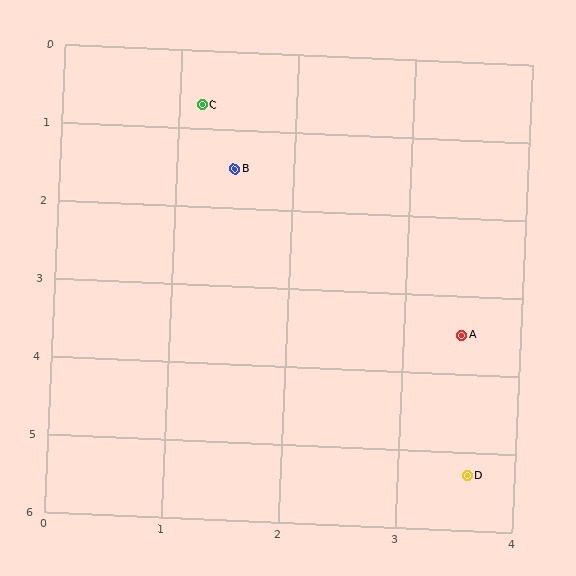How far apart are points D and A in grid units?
Points D and A are about 1.8 grid units apart.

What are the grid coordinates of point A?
Point A is at approximately (3.5, 3.5).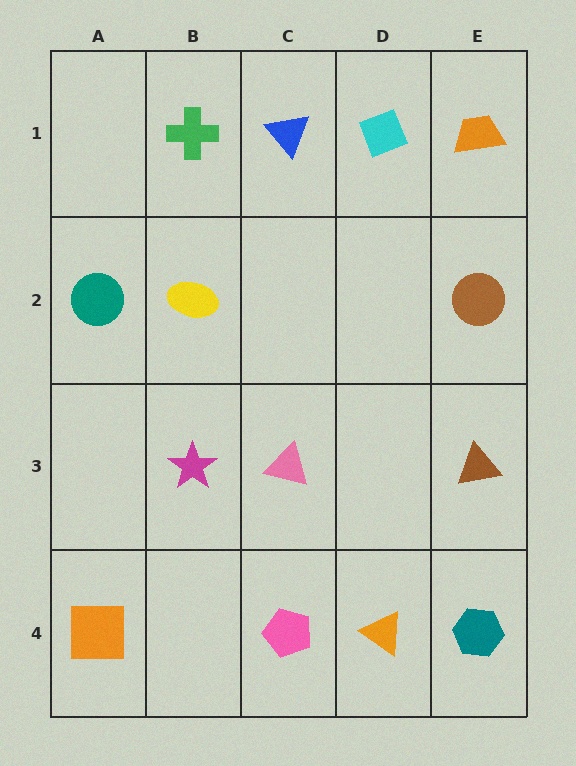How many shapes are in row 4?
4 shapes.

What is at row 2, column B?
A yellow ellipse.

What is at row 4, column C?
A pink pentagon.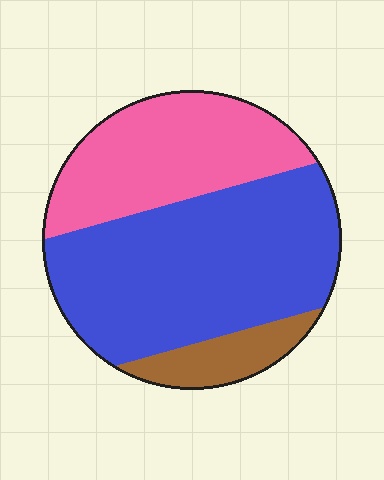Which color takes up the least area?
Brown, at roughly 10%.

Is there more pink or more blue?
Blue.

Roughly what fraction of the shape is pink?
Pink covers 33% of the shape.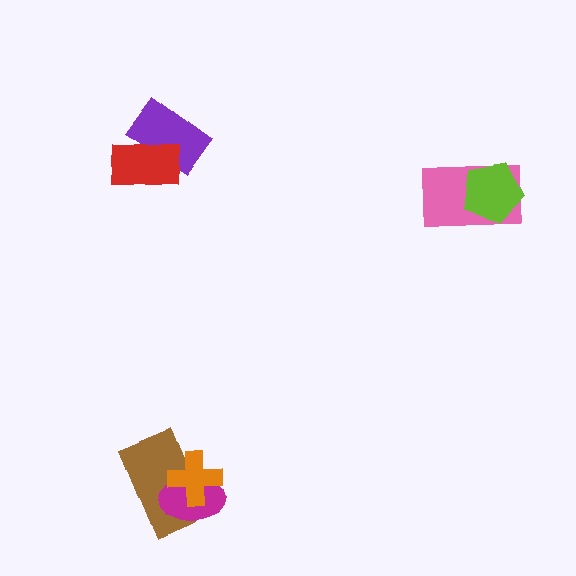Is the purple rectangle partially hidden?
Yes, it is partially covered by another shape.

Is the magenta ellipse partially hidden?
Yes, it is partially covered by another shape.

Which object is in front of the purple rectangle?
The red rectangle is in front of the purple rectangle.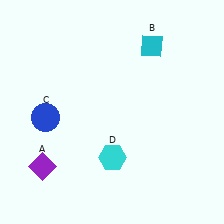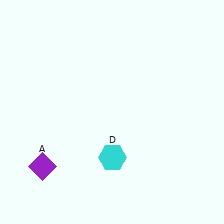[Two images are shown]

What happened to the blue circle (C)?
The blue circle (C) was removed in Image 2. It was in the bottom-left area of Image 1.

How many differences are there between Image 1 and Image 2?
There are 2 differences between the two images.